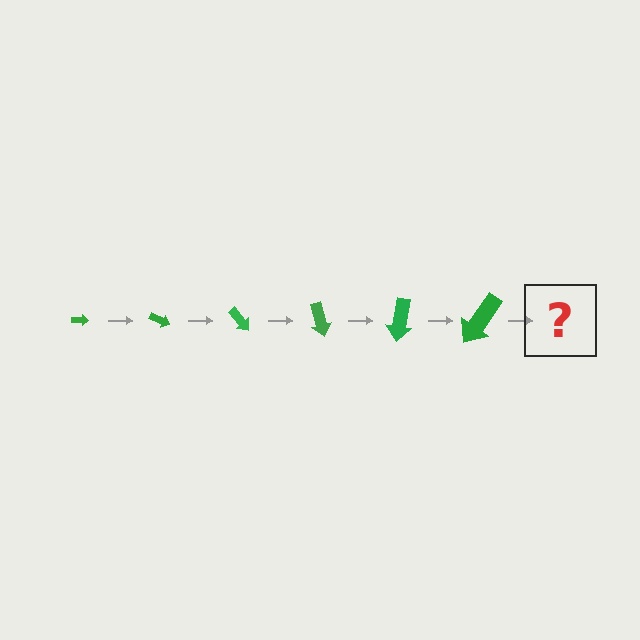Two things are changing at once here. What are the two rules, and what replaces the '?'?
The two rules are that the arrow grows larger each step and it rotates 25 degrees each step. The '?' should be an arrow, larger than the previous one and rotated 150 degrees from the start.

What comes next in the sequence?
The next element should be an arrow, larger than the previous one and rotated 150 degrees from the start.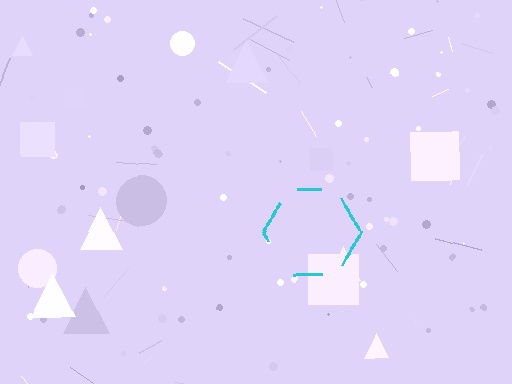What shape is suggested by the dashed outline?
The dashed outline suggests a hexagon.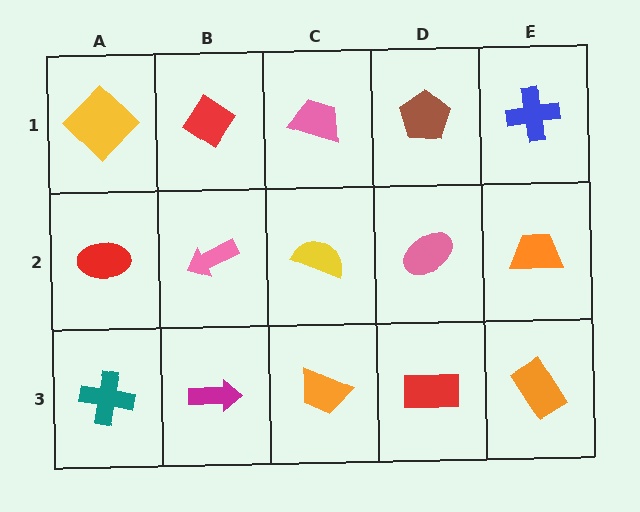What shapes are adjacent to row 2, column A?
A yellow diamond (row 1, column A), a teal cross (row 3, column A), a pink arrow (row 2, column B).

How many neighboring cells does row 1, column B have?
3.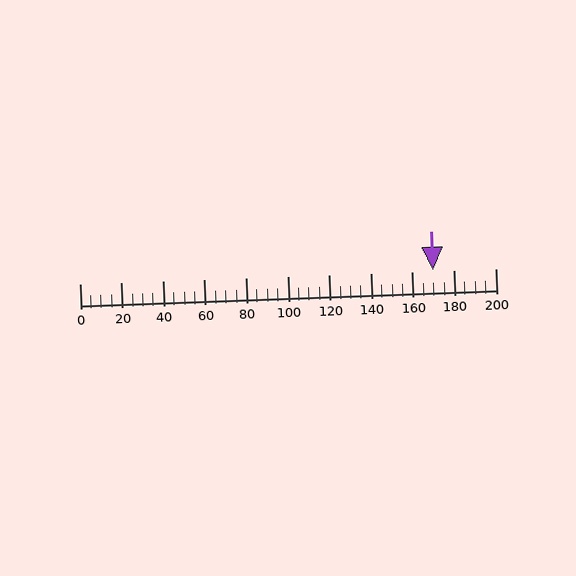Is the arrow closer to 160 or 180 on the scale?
The arrow is closer to 180.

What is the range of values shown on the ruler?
The ruler shows values from 0 to 200.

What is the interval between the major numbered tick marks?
The major tick marks are spaced 20 units apart.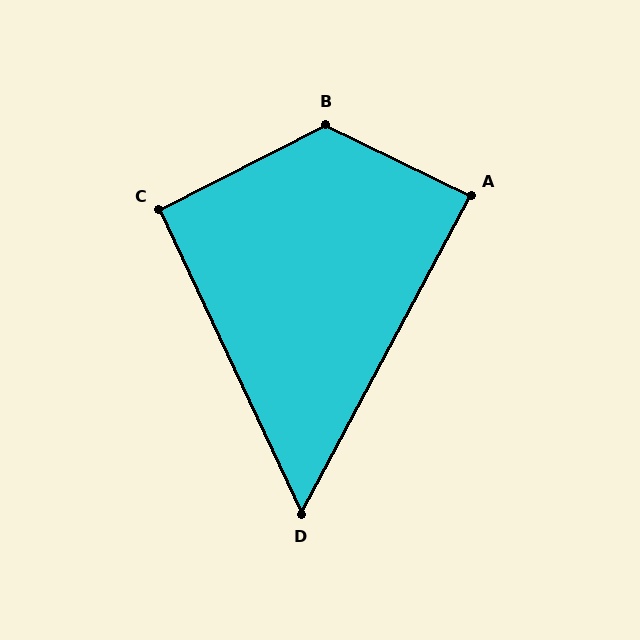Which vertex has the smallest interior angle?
D, at approximately 53 degrees.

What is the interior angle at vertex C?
Approximately 92 degrees (approximately right).